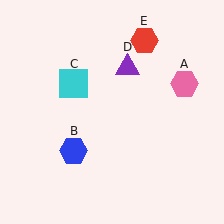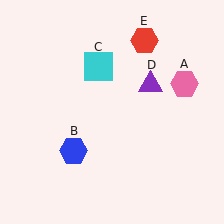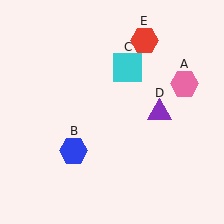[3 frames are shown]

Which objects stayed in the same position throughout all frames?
Pink hexagon (object A) and blue hexagon (object B) and red hexagon (object E) remained stationary.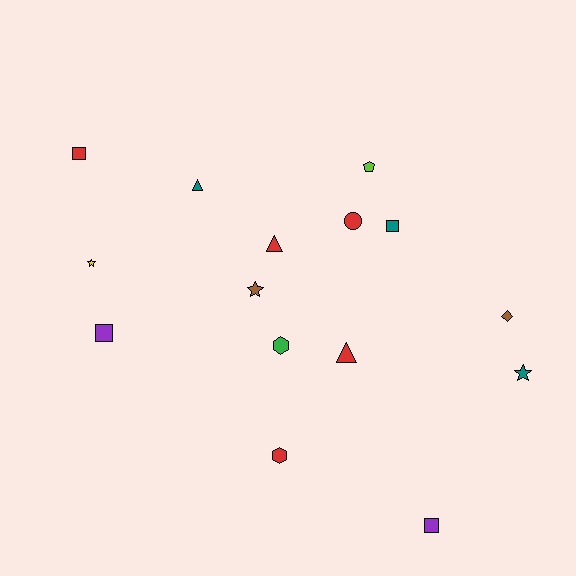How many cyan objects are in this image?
There are no cyan objects.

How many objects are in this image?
There are 15 objects.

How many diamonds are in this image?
There is 1 diamond.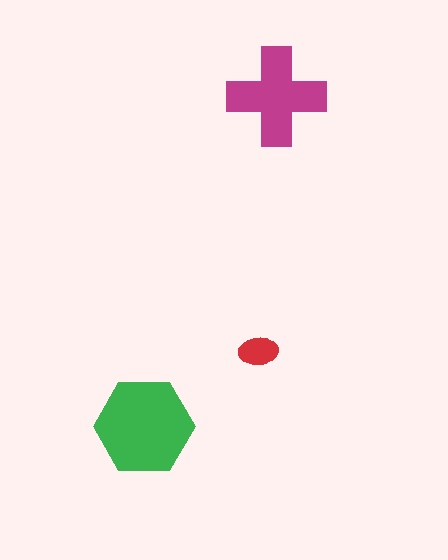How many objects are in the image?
There are 3 objects in the image.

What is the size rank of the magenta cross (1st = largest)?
2nd.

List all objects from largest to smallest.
The green hexagon, the magenta cross, the red ellipse.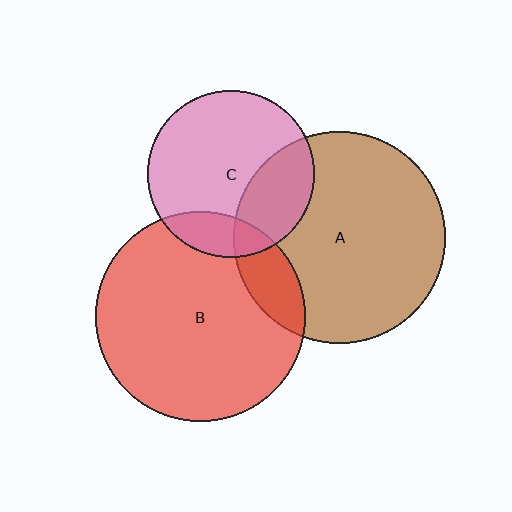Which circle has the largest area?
Circle A (brown).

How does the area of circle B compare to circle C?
Approximately 1.6 times.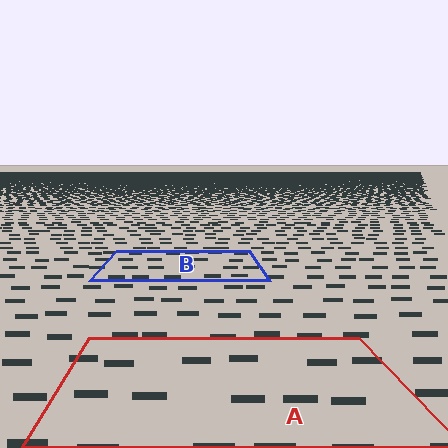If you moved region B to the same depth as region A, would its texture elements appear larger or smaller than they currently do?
They would appear larger. At a closer depth, the same texture elements are projected at a bigger on-screen size.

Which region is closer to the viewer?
Region A is closer. The texture elements there are larger and more spread out.